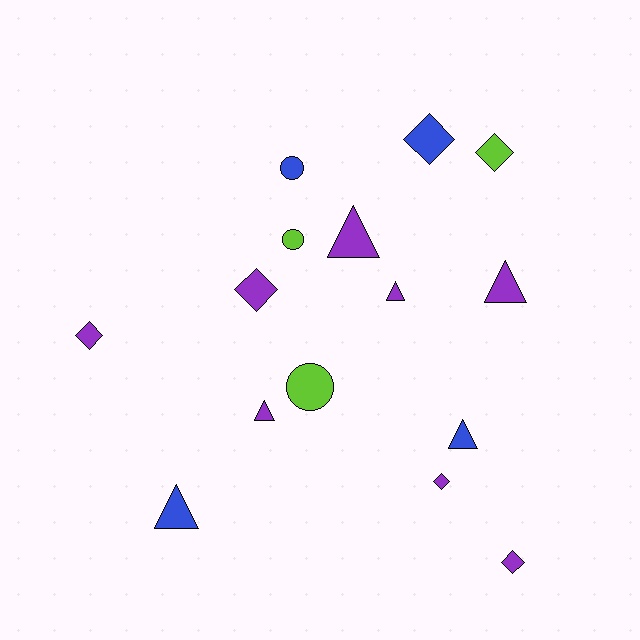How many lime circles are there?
There are 2 lime circles.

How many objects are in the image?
There are 15 objects.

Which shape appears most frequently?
Triangle, with 6 objects.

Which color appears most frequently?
Purple, with 8 objects.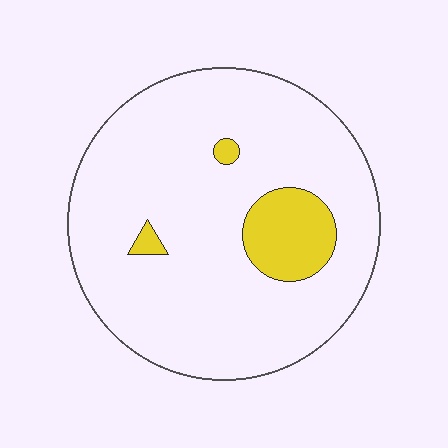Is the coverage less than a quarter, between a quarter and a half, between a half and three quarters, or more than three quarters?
Less than a quarter.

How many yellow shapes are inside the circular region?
3.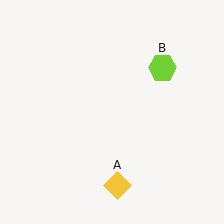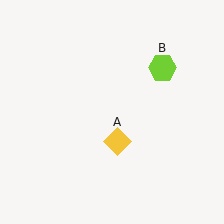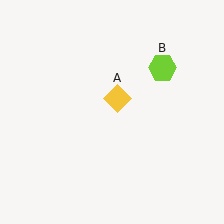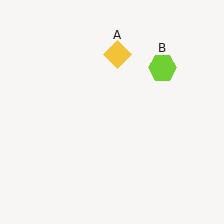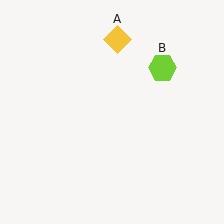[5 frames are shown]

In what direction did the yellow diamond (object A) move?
The yellow diamond (object A) moved up.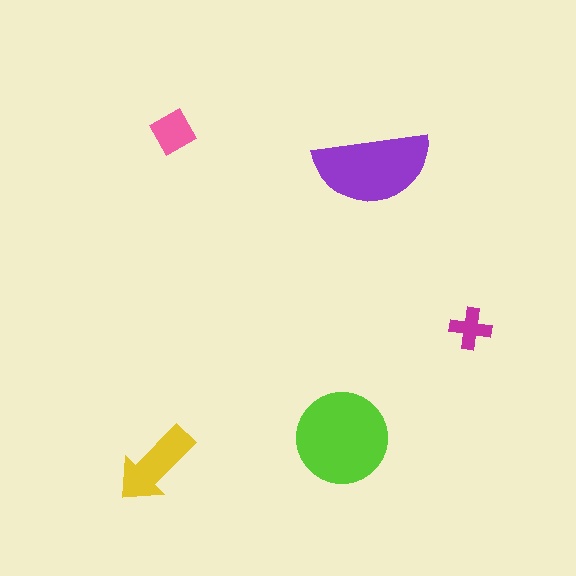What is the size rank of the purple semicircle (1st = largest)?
2nd.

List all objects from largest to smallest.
The lime circle, the purple semicircle, the yellow arrow, the pink diamond, the magenta cross.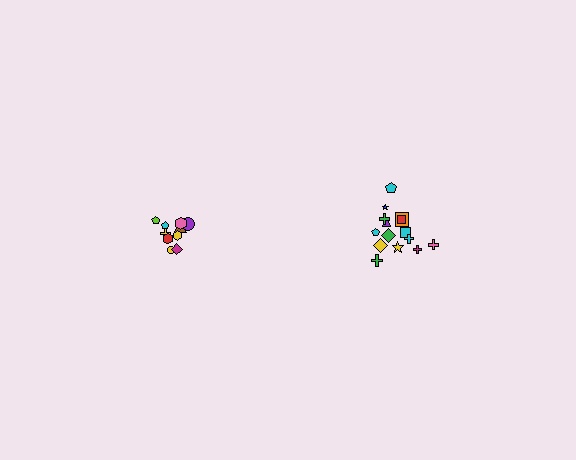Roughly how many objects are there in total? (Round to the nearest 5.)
Roughly 25 objects in total.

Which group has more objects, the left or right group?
The right group.